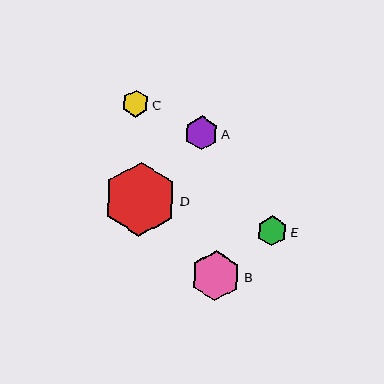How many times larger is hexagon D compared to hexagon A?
Hexagon D is approximately 2.2 times the size of hexagon A.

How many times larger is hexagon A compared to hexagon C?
Hexagon A is approximately 1.2 times the size of hexagon C.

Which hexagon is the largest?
Hexagon D is the largest with a size of approximately 74 pixels.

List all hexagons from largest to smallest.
From largest to smallest: D, B, A, E, C.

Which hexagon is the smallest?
Hexagon C is the smallest with a size of approximately 27 pixels.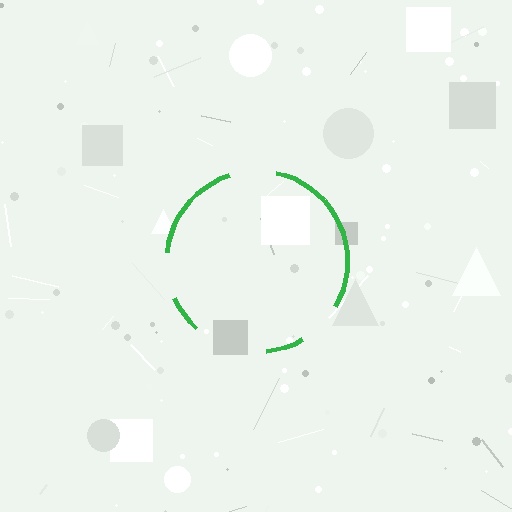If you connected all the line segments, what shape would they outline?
They would outline a circle.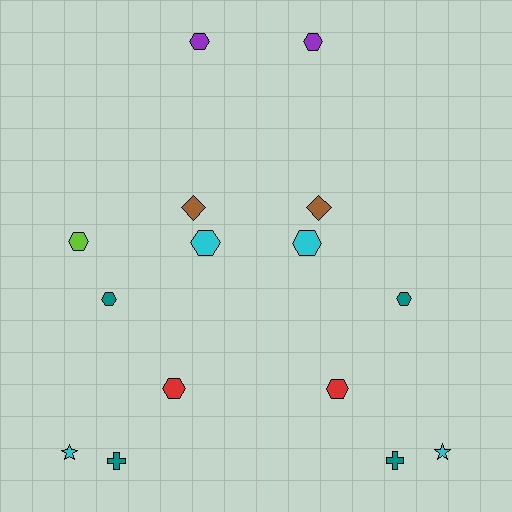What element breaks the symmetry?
A lime hexagon is missing from the right side.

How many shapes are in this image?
There are 15 shapes in this image.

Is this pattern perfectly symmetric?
No, the pattern is not perfectly symmetric. A lime hexagon is missing from the right side.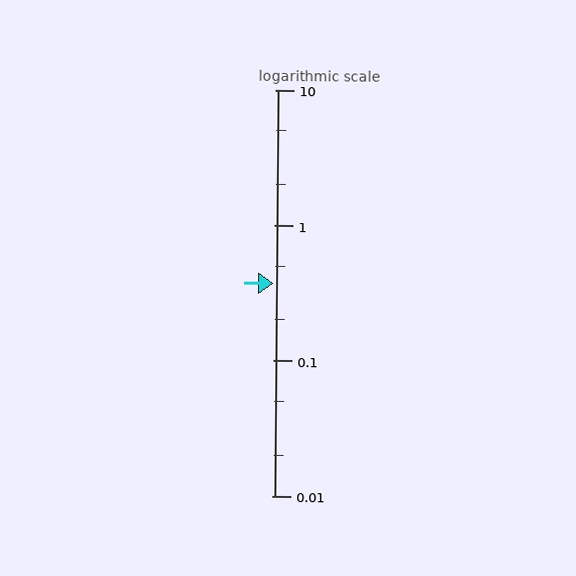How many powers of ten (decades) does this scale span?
The scale spans 3 decades, from 0.01 to 10.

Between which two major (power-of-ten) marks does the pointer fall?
The pointer is between 0.1 and 1.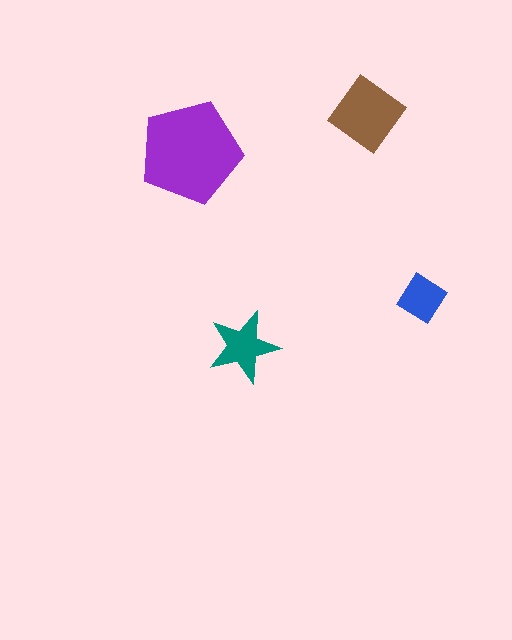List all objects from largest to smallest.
The purple pentagon, the brown diamond, the teal star, the blue diamond.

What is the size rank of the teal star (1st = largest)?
3rd.